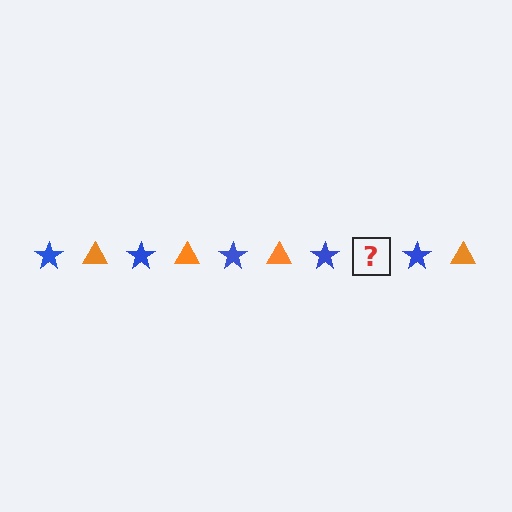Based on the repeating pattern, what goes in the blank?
The blank should be an orange triangle.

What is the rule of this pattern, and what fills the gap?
The rule is that the pattern alternates between blue star and orange triangle. The gap should be filled with an orange triangle.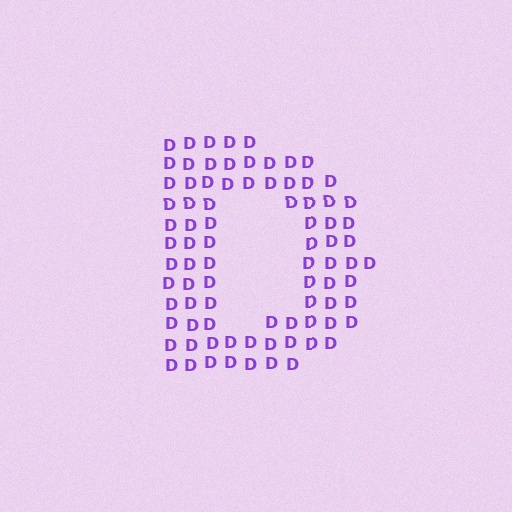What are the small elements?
The small elements are letter D's.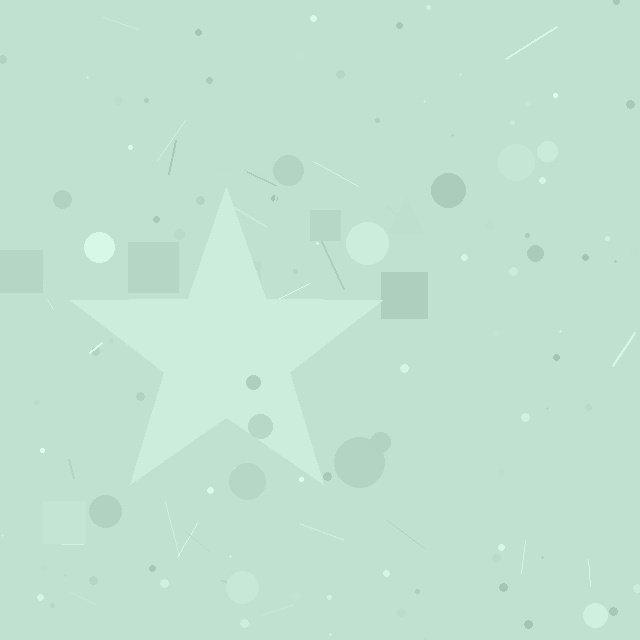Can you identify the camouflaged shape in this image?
The camouflaged shape is a star.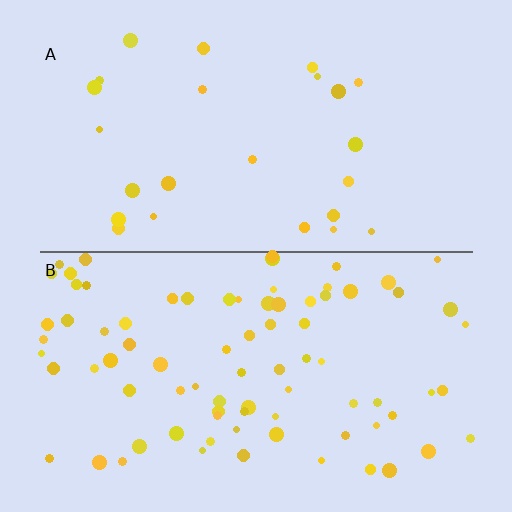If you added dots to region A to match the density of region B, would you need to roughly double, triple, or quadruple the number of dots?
Approximately triple.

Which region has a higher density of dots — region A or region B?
B (the bottom).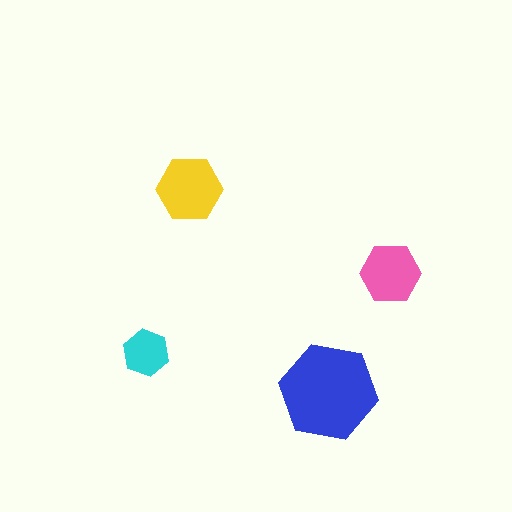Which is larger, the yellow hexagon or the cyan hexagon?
The yellow one.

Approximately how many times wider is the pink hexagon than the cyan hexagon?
About 1.5 times wider.